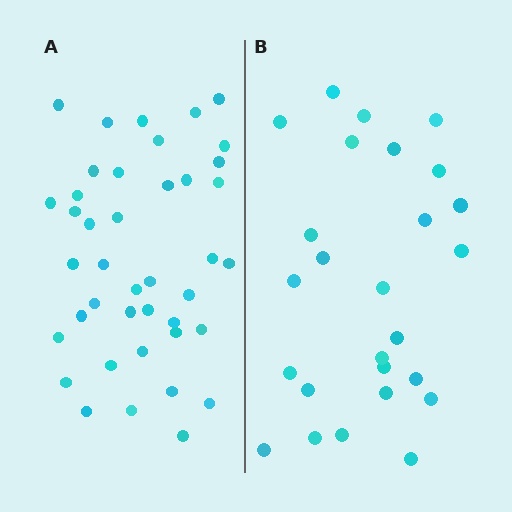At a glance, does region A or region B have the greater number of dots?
Region A (the left region) has more dots.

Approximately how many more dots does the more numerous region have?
Region A has approximately 15 more dots than region B.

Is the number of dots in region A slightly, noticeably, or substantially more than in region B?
Region A has substantially more. The ratio is roughly 1.6 to 1.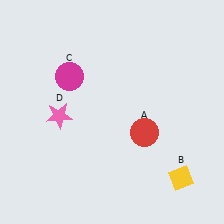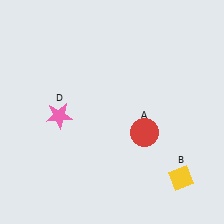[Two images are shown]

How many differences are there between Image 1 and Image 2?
There is 1 difference between the two images.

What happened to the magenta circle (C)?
The magenta circle (C) was removed in Image 2. It was in the top-left area of Image 1.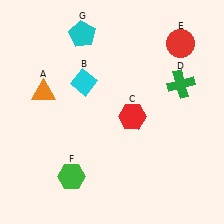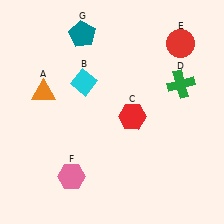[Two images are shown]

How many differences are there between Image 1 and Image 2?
There are 2 differences between the two images.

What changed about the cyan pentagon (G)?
In Image 1, G is cyan. In Image 2, it changed to teal.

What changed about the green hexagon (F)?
In Image 1, F is green. In Image 2, it changed to pink.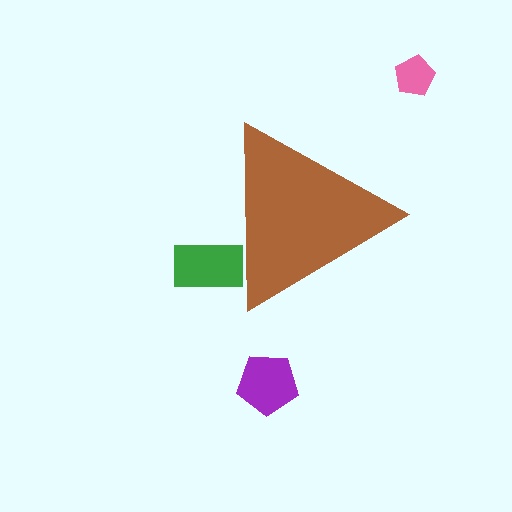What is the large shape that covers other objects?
A brown triangle.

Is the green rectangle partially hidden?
Yes, the green rectangle is partially hidden behind the brown triangle.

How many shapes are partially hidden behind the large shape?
1 shape is partially hidden.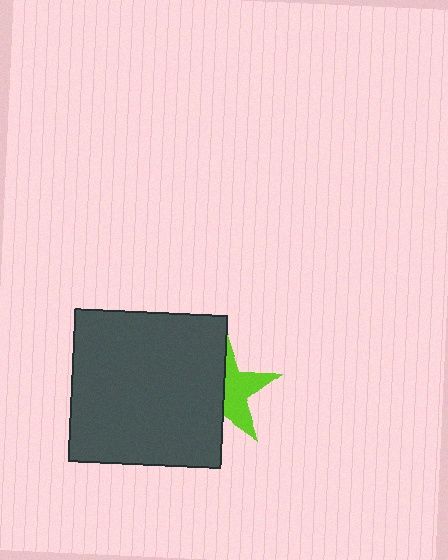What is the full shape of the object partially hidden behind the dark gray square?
The partially hidden object is a lime star.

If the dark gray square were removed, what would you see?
You would see the complete lime star.